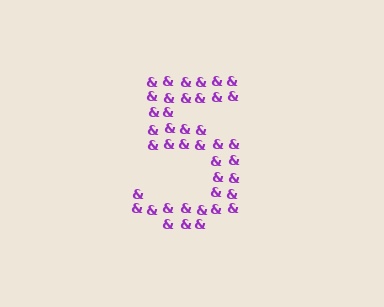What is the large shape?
The large shape is the digit 5.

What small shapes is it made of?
It is made of small ampersands.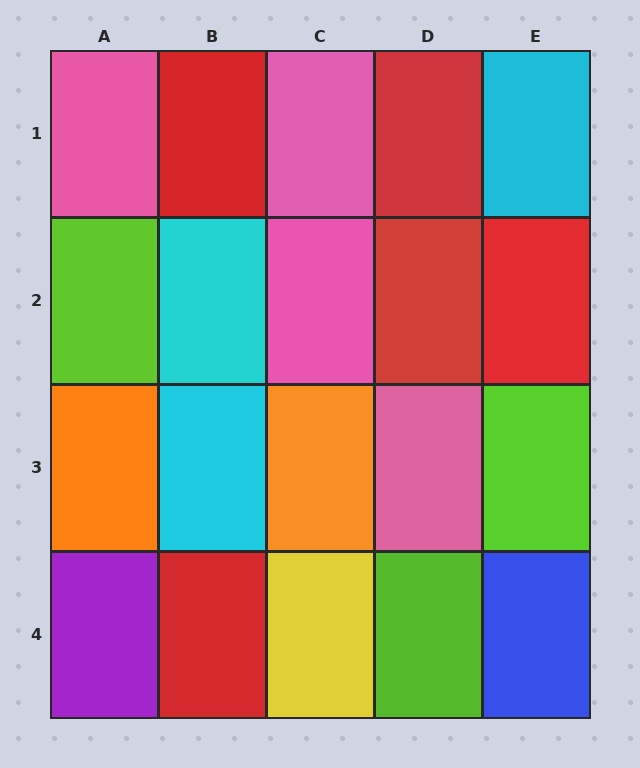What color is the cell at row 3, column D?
Pink.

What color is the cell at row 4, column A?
Purple.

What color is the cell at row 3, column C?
Orange.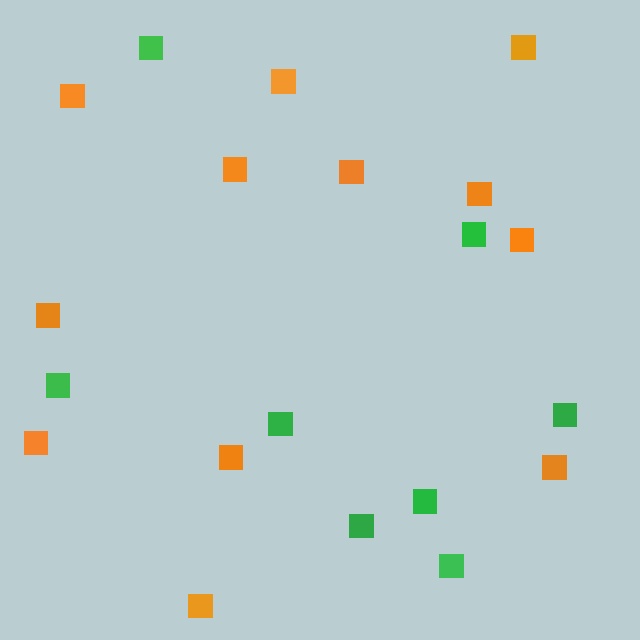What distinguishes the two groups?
There are 2 groups: one group of orange squares (12) and one group of green squares (8).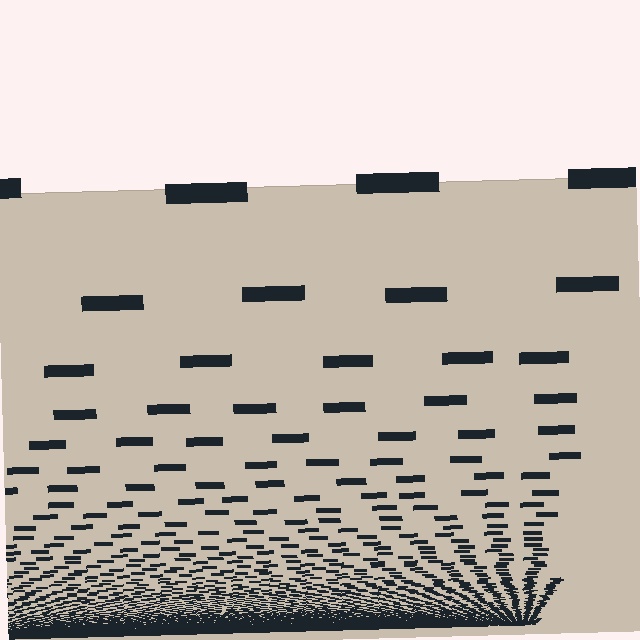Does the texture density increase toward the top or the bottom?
Density increases toward the bottom.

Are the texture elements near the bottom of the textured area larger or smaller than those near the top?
Smaller. The gradient is inverted — elements near the bottom are smaller and denser.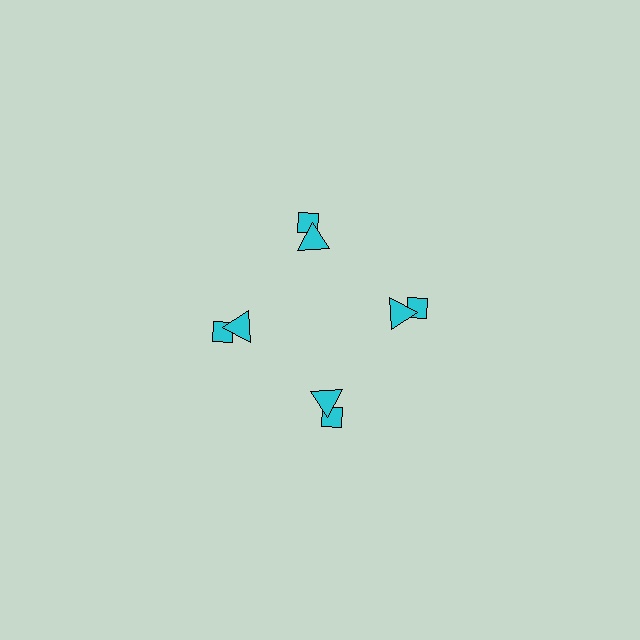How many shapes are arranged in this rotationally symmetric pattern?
There are 8 shapes, arranged in 4 groups of 2.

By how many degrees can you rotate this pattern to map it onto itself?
The pattern maps onto itself every 90 degrees of rotation.